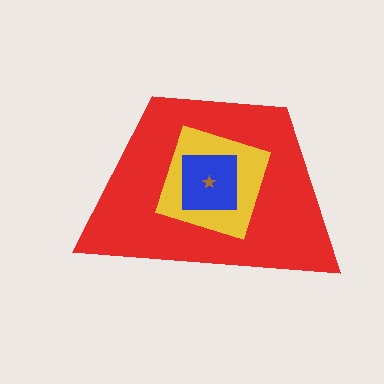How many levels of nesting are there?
4.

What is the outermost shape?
The red trapezoid.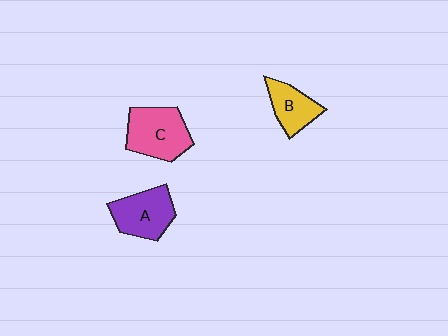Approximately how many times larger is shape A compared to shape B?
Approximately 1.3 times.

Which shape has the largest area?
Shape C (pink).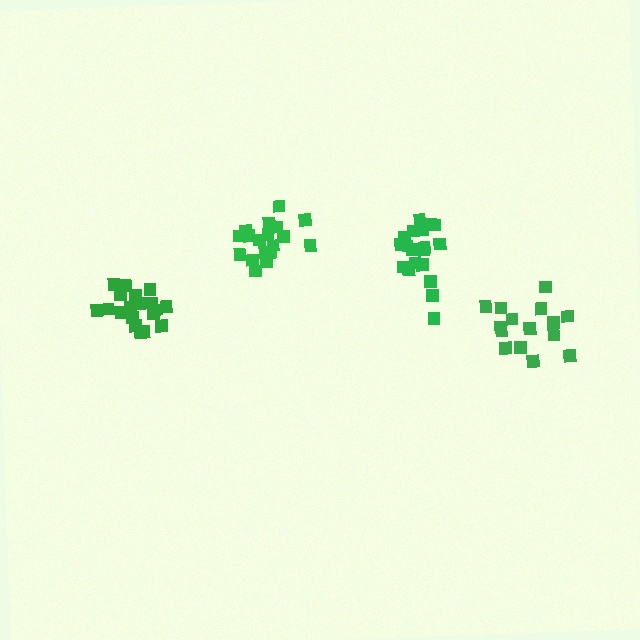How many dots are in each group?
Group 1: 18 dots, Group 2: 20 dots, Group 3: 21 dots, Group 4: 15 dots (74 total).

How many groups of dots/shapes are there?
There are 4 groups.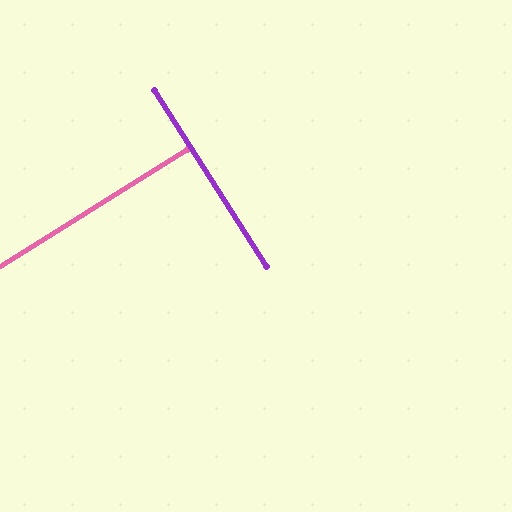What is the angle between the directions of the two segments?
Approximately 90 degrees.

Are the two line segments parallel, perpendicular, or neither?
Perpendicular — they meet at approximately 90°.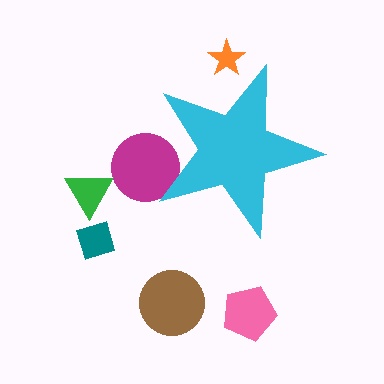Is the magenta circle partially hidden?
Yes, the magenta circle is partially hidden behind the cyan star.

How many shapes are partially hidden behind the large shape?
2 shapes are partially hidden.